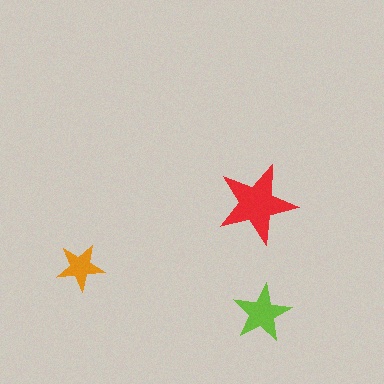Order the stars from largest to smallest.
the red one, the lime one, the orange one.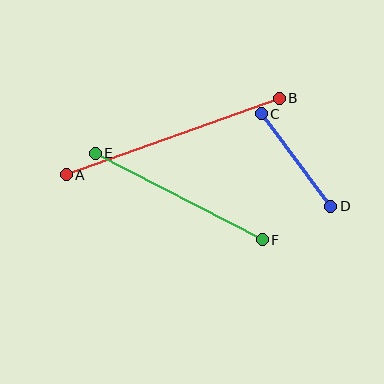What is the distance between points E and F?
The distance is approximately 188 pixels.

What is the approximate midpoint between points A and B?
The midpoint is at approximately (173, 137) pixels.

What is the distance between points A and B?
The distance is approximately 226 pixels.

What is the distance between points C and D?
The distance is approximately 116 pixels.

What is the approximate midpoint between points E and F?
The midpoint is at approximately (179, 197) pixels.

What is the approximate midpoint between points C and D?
The midpoint is at approximately (296, 160) pixels.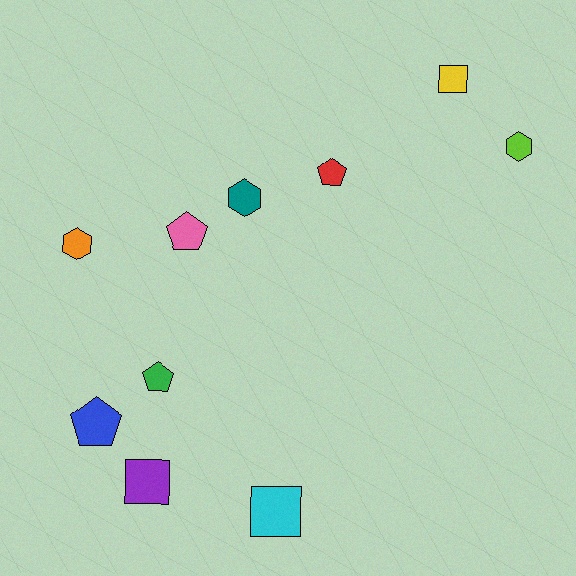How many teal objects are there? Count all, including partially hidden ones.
There is 1 teal object.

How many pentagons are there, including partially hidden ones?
There are 4 pentagons.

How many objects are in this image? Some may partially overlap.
There are 10 objects.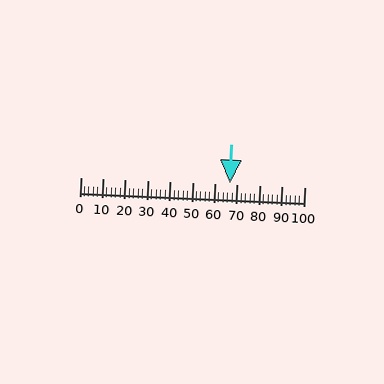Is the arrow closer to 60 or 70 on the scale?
The arrow is closer to 70.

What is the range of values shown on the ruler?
The ruler shows values from 0 to 100.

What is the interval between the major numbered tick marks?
The major tick marks are spaced 10 units apart.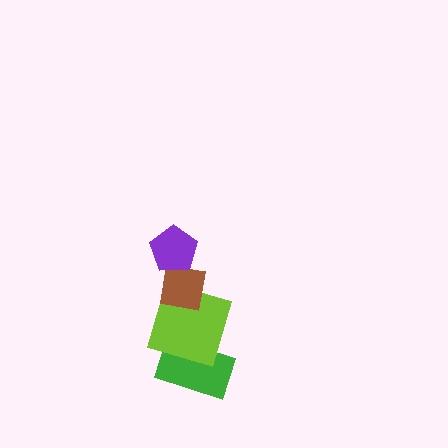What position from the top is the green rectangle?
The green rectangle is 4th from the top.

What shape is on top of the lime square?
The brown square is on top of the lime square.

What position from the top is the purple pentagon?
The purple pentagon is 1st from the top.